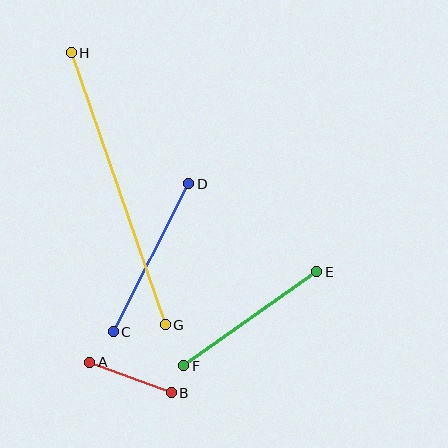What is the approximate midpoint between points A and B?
The midpoint is at approximately (131, 378) pixels.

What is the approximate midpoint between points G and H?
The midpoint is at approximately (118, 189) pixels.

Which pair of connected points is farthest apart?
Points G and H are farthest apart.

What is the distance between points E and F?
The distance is approximately 163 pixels.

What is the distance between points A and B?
The distance is approximately 87 pixels.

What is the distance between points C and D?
The distance is approximately 166 pixels.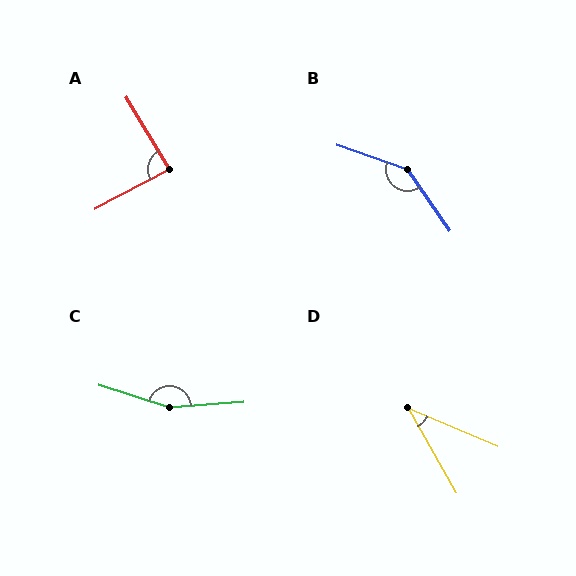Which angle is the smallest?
D, at approximately 38 degrees.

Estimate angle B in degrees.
Approximately 144 degrees.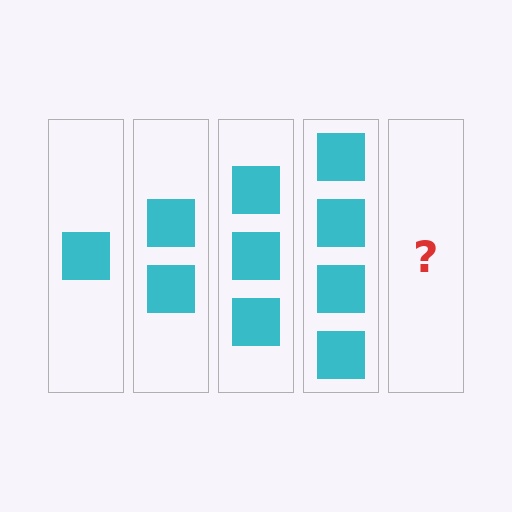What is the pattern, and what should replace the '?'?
The pattern is that each step adds one more square. The '?' should be 5 squares.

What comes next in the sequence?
The next element should be 5 squares.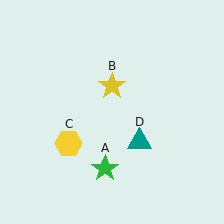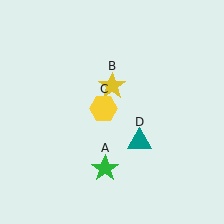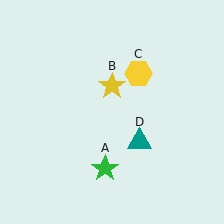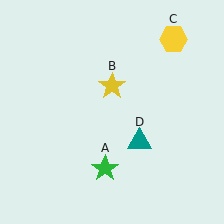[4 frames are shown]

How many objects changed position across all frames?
1 object changed position: yellow hexagon (object C).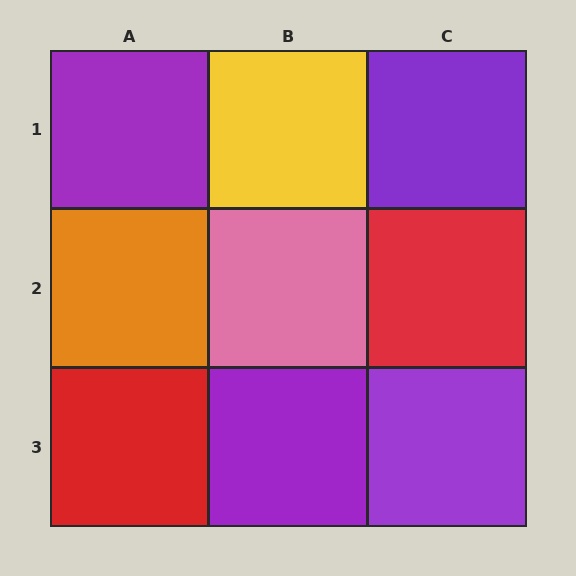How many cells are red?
2 cells are red.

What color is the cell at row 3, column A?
Red.